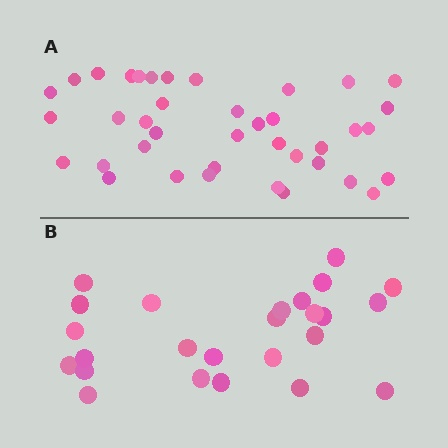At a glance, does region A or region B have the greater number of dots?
Region A (the top region) has more dots.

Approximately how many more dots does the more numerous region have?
Region A has approximately 15 more dots than region B.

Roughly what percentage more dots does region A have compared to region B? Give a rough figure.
About 55% more.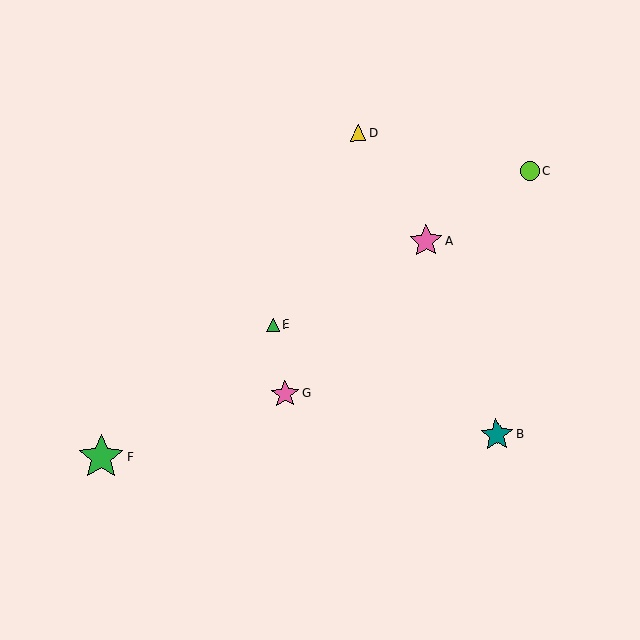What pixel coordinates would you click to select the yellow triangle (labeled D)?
Click at (359, 133) to select the yellow triangle D.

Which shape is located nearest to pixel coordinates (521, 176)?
The lime circle (labeled C) at (530, 171) is nearest to that location.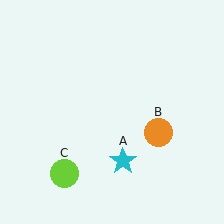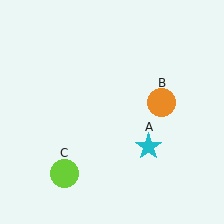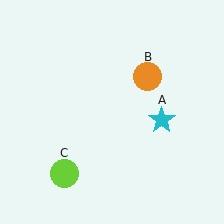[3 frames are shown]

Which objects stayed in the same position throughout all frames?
Lime circle (object C) remained stationary.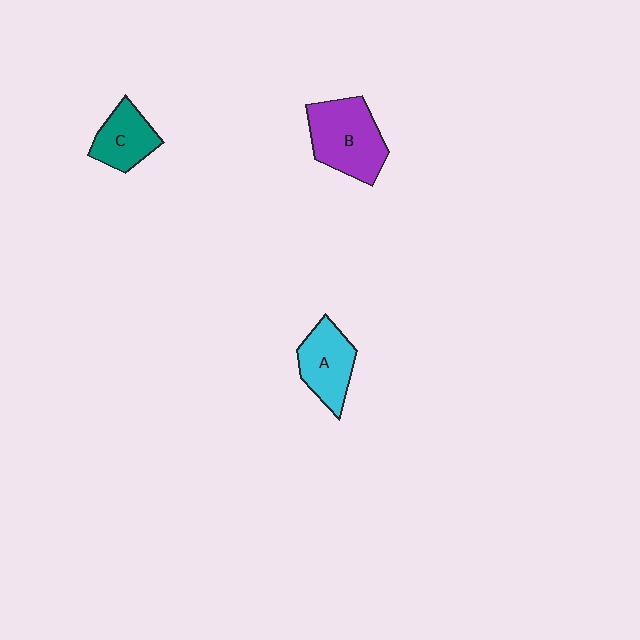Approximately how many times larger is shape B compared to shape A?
Approximately 1.4 times.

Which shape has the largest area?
Shape B (purple).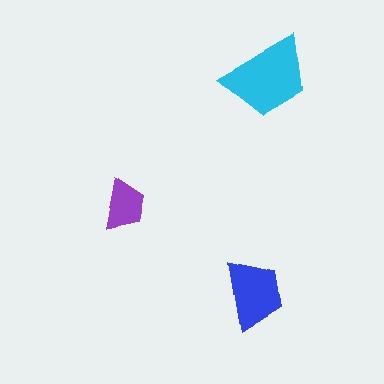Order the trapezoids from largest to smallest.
the cyan one, the blue one, the purple one.